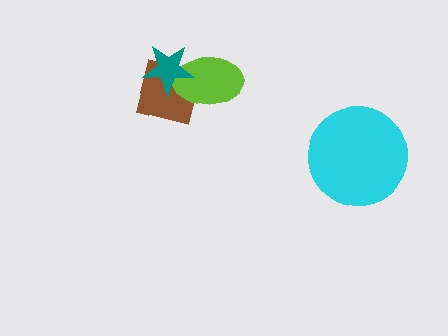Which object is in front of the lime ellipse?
The teal star is in front of the lime ellipse.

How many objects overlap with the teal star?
2 objects overlap with the teal star.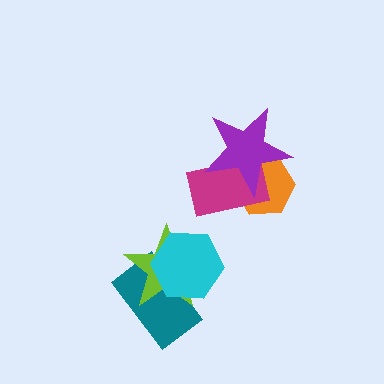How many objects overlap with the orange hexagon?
2 objects overlap with the orange hexagon.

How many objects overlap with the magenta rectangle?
2 objects overlap with the magenta rectangle.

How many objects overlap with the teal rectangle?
2 objects overlap with the teal rectangle.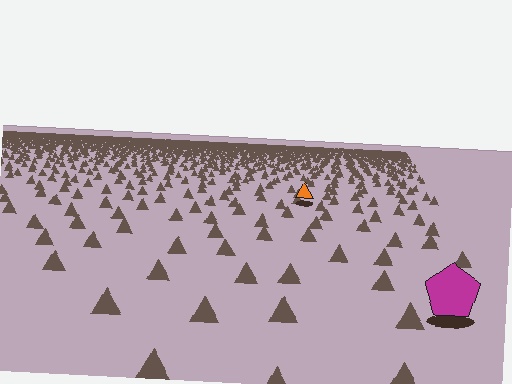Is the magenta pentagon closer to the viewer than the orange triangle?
Yes. The magenta pentagon is closer — you can tell from the texture gradient: the ground texture is coarser near it.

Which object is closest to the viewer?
The magenta pentagon is closest. The texture marks near it are larger and more spread out.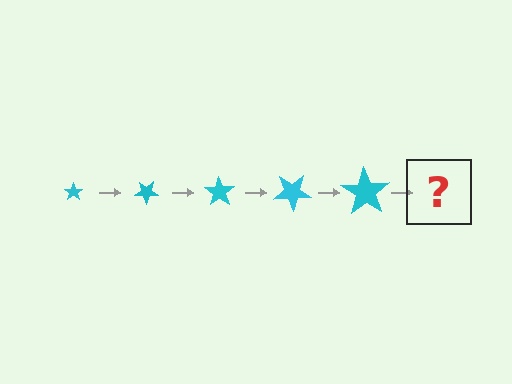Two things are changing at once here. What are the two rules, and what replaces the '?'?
The two rules are that the star grows larger each step and it rotates 35 degrees each step. The '?' should be a star, larger than the previous one and rotated 175 degrees from the start.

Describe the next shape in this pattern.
It should be a star, larger than the previous one and rotated 175 degrees from the start.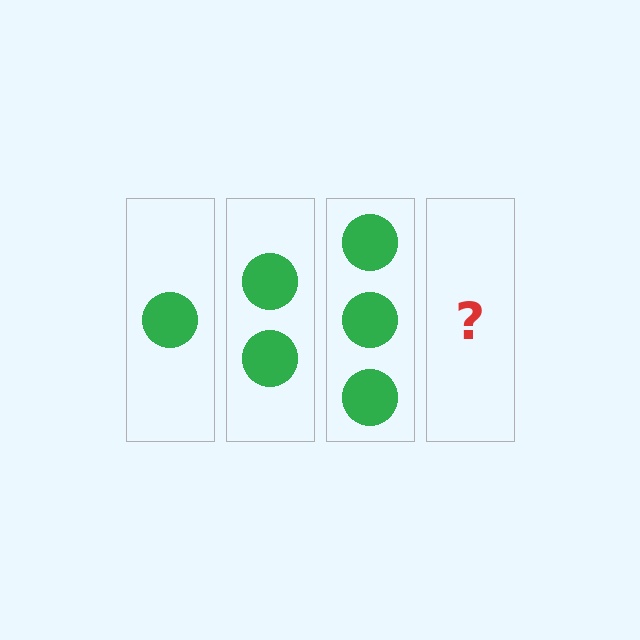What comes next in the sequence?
The next element should be 4 circles.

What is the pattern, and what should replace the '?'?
The pattern is that each step adds one more circle. The '?' should be 4 circles.